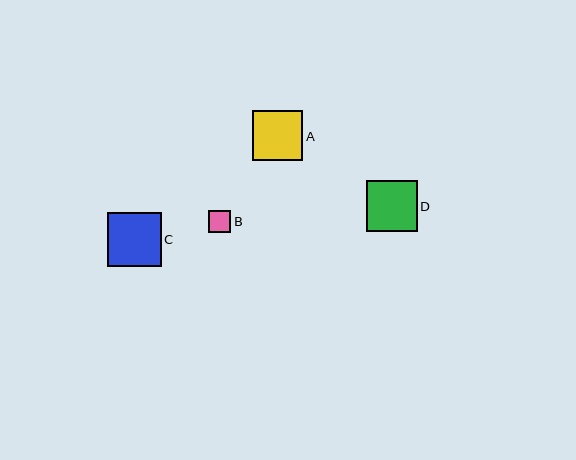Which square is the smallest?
Square B is the smallest with a size of approximately 22 pixels.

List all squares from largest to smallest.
From largest to smallest: C, D, A, B.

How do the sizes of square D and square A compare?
Square D and square A are approximately the same size.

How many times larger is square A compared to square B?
Square A is approximately 2.2 times the size of square B.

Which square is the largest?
Square C is the largest with a size of approximately 54 pixels.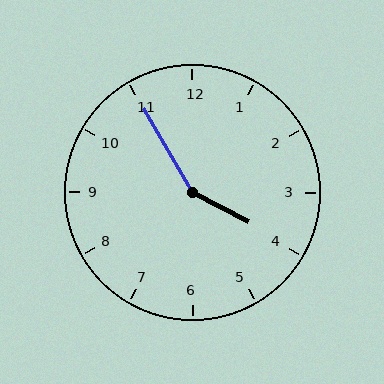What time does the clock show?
3:55.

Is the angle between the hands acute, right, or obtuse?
It is obtuse.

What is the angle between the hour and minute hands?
Approximately 148 degrees.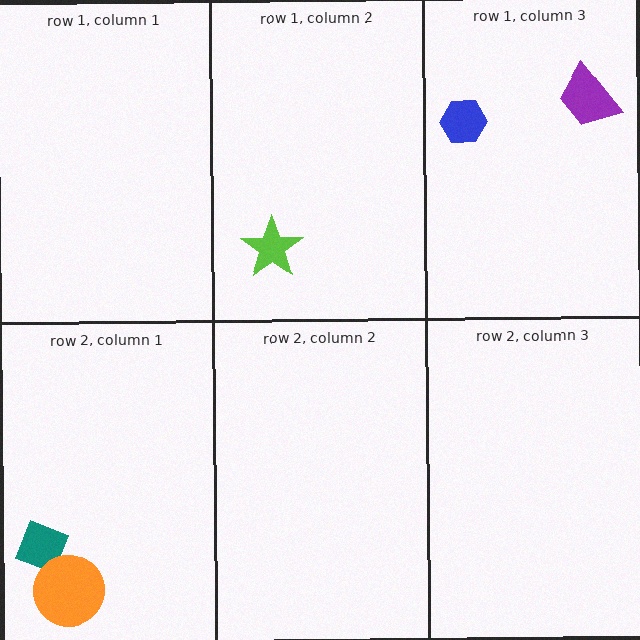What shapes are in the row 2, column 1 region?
The teal diamond, the orange circle.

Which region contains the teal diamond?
The row 2, column 1 region.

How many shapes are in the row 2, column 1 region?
2.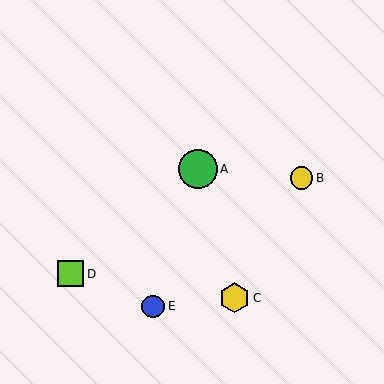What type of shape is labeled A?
Shape A is a green circle.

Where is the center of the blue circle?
The center of the blue circle is at (153, 306).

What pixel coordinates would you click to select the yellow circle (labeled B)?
Click at (302, 178) to select the yellow circle B.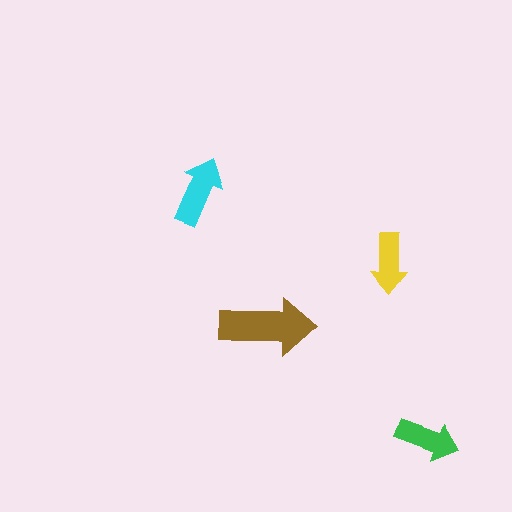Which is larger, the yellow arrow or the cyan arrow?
The cyan one.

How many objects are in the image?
There are 4 objects in the image.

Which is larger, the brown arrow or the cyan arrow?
The brown one.